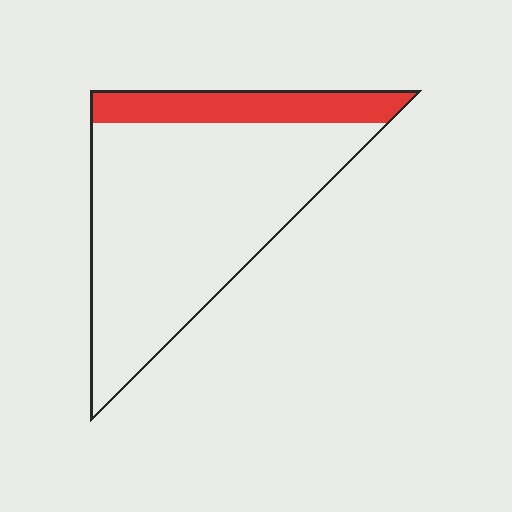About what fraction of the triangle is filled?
About one fifth (1/5).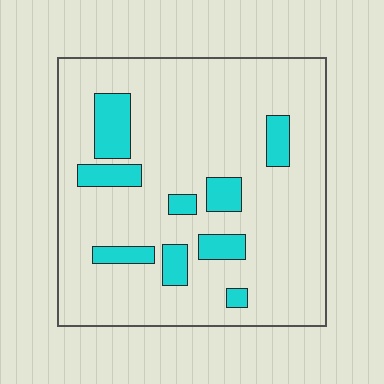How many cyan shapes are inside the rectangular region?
9.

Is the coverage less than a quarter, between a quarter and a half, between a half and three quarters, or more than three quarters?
Less than a quarter.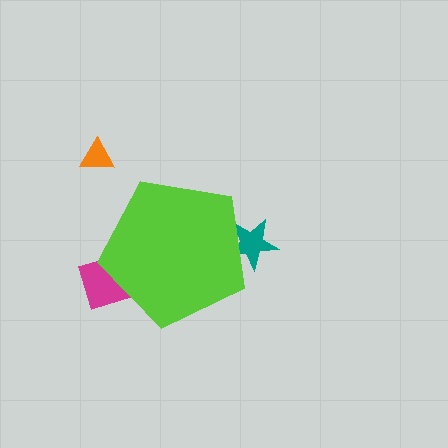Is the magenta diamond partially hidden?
Yes, the magenta diamond is partially hidden behind the lime pentagon.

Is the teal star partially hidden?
Yes, the teal star is partially hidden behind the lime pentagon.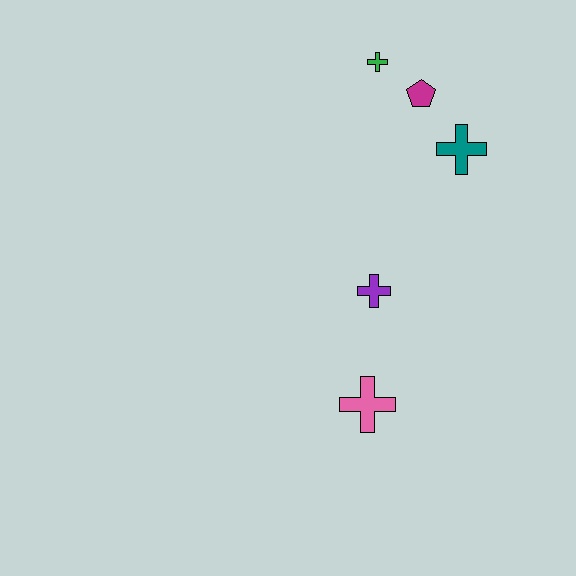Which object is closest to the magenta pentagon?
The green cross is closest to the magenta pentagon.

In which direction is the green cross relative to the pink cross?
The green cross is above the pink cross.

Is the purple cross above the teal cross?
No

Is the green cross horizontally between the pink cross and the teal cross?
Yes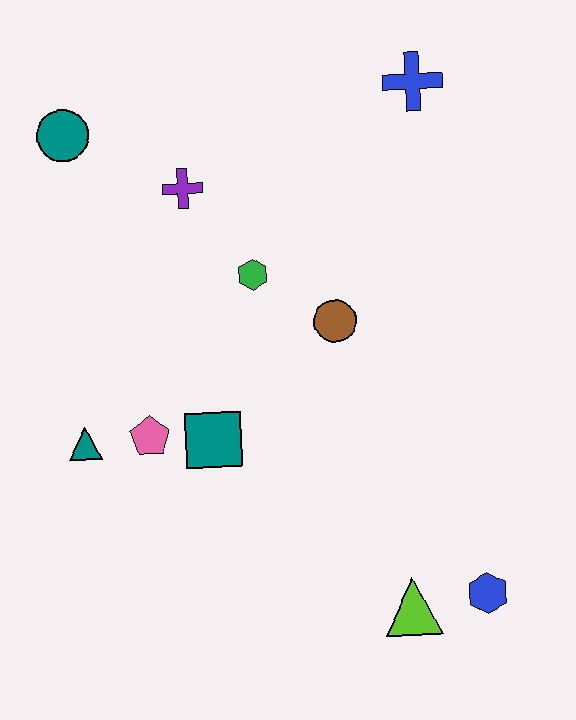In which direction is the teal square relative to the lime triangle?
The teal square is to the left of the lime triangle.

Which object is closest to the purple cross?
The green hexagon is closest to the purple cross.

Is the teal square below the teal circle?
Yes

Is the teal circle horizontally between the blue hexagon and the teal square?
No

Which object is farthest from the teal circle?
The blue hexagon is farthest from the teal circle.